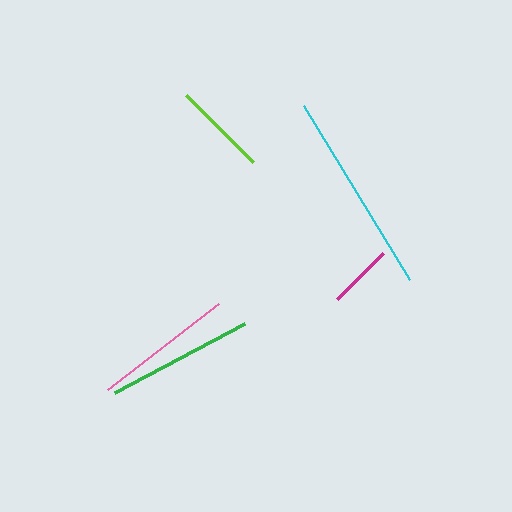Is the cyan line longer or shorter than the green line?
The cyan line is longer than the green line.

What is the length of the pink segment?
The pink segment is approximately 140 pixels long.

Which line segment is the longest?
The cyan line is the longest at approximately 204 pixels.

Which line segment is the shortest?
The magenta line is the shortest at approximately 66 pixels.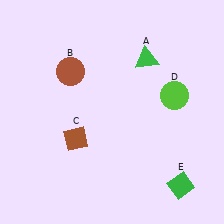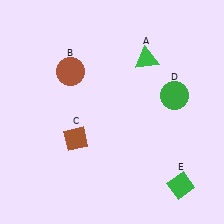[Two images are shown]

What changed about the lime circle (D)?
In Image 1, D is lime. In Image 2, it changed to green.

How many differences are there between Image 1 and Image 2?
There is 1 difference between the two images.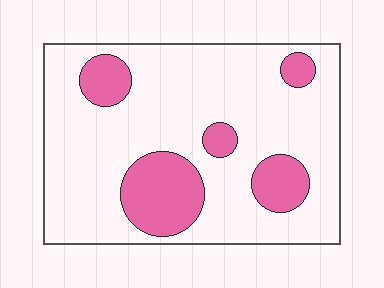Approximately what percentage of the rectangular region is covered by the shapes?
Approximately 20%.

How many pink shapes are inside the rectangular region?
5.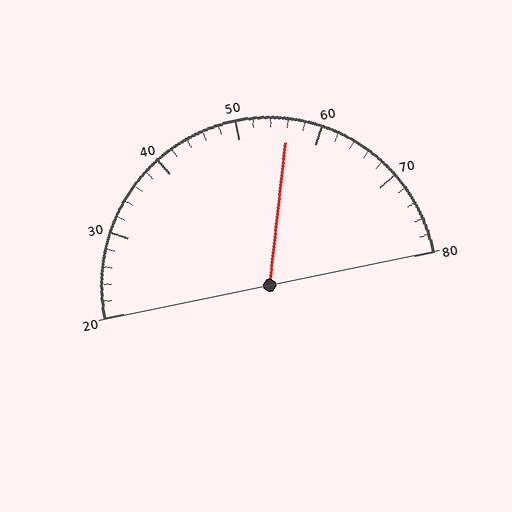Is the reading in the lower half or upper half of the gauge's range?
The reading is in the upper half of the range (20 to 80).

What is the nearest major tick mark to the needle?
The nearest major tick mark is 60.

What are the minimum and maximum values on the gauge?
The gauge ranges from 20 to 80.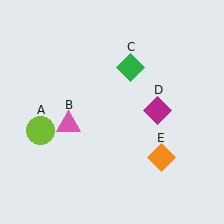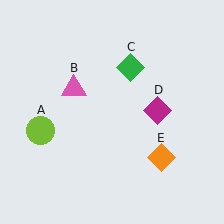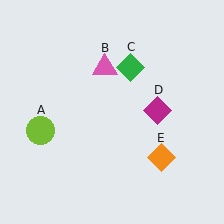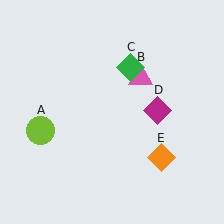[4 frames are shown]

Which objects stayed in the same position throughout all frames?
Lime circle (object A) and green diamond (object C) and magenta diamond (object D) and orange diamond (object E) remained stationary.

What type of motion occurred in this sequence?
The pink triangle (object B) rotated clockwise around the center of the scene.